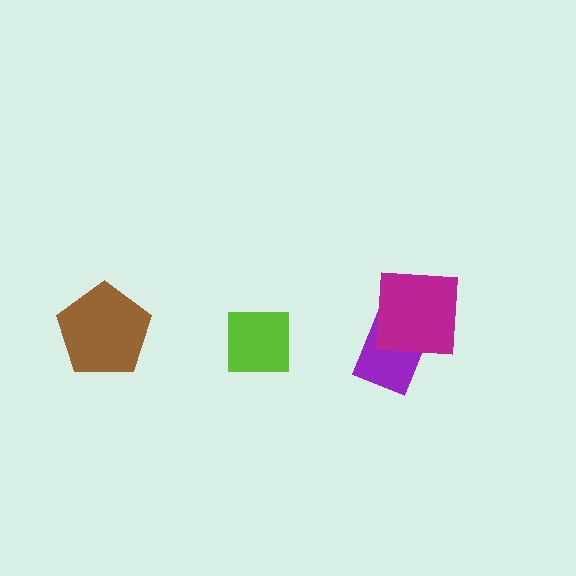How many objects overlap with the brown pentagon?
0 objects overlap with the brown pentagon.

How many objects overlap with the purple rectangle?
1 object overlaps with the purple rectangle.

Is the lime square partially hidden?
No, no other shape covers it.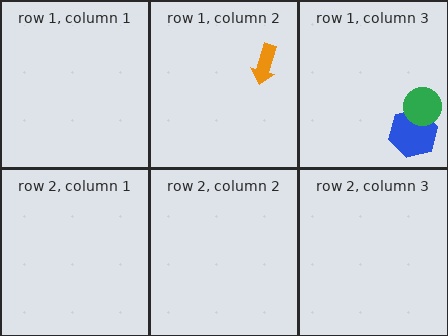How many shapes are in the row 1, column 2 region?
1.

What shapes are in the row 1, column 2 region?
The orange arrow.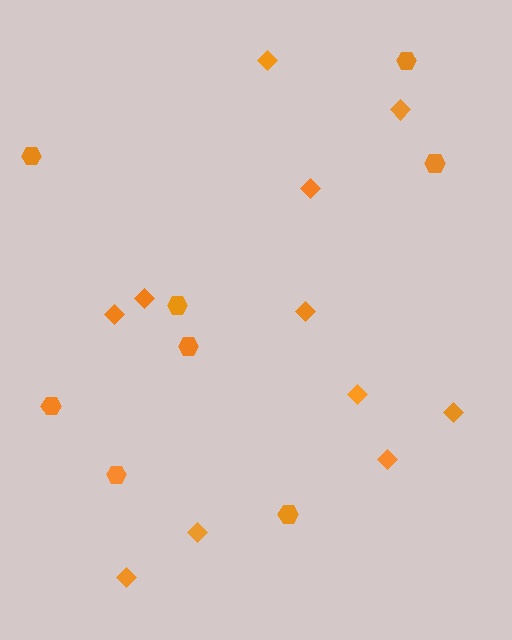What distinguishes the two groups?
There are 2 groups: one group of diamonds (11) and one group of hexagons (8).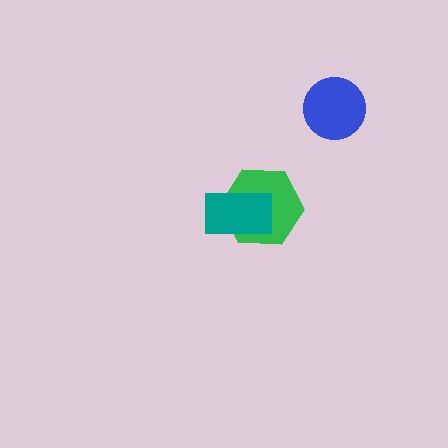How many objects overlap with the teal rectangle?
1 object overlaps with the teal rectangle.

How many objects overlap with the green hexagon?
1 object overlaps with the green hexagon.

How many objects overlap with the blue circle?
0 objects overlap with the blue circle.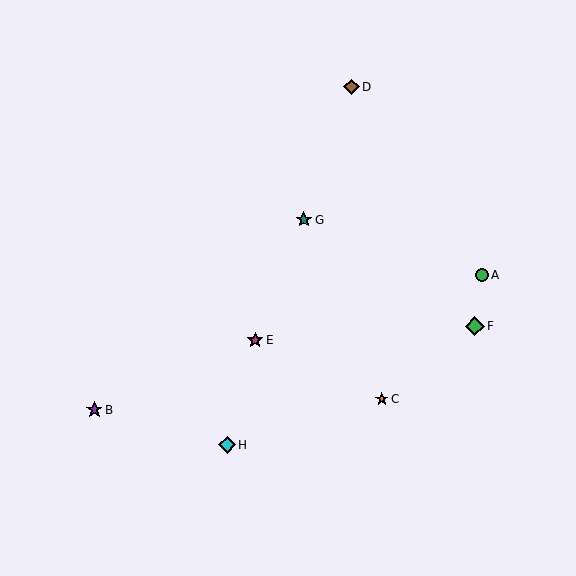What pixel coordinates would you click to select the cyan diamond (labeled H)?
Click at (227, 445) to select the cyan diamond H.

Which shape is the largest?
The green diamond (labeled F) is the largest.